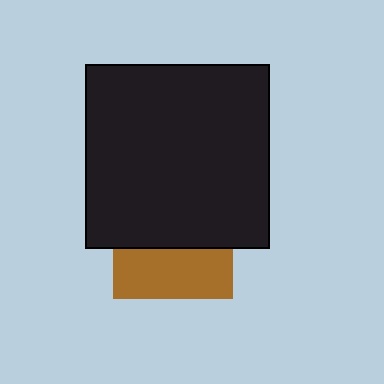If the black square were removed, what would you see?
You would see the complete brown square.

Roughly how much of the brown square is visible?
A small part of it is visible (roughly 42%).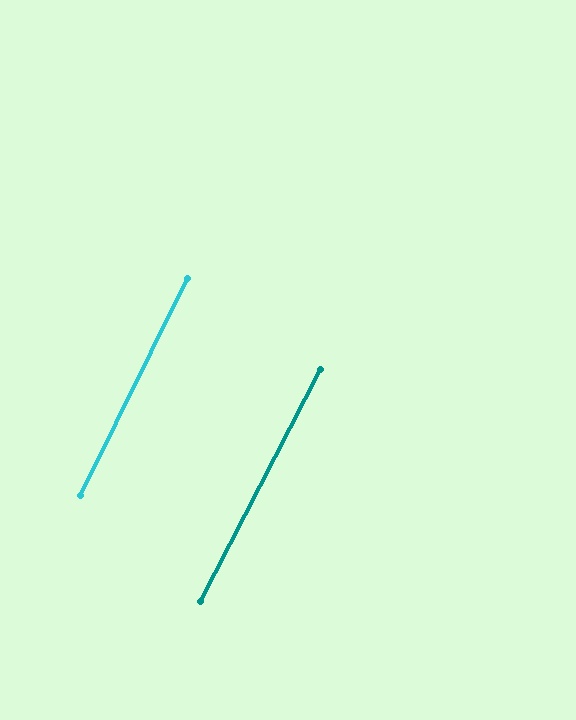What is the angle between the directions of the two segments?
Approximately 1 degree.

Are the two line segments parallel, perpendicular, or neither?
Parallel — their directions differ by only 1.1°.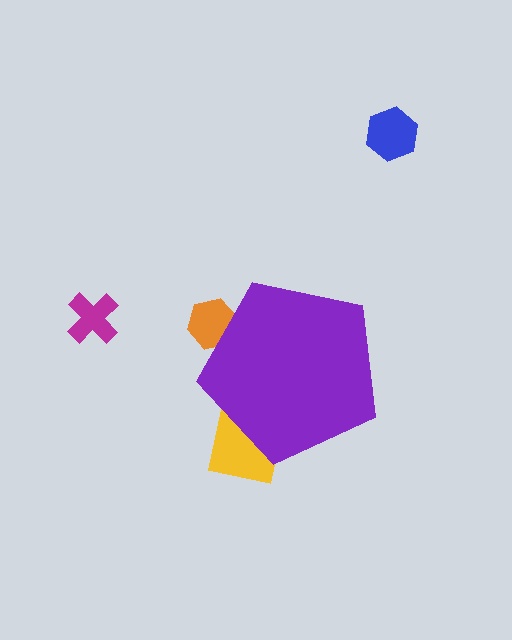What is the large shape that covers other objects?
A purple pentagon.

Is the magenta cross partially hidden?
No, the magenta cross is fully visible.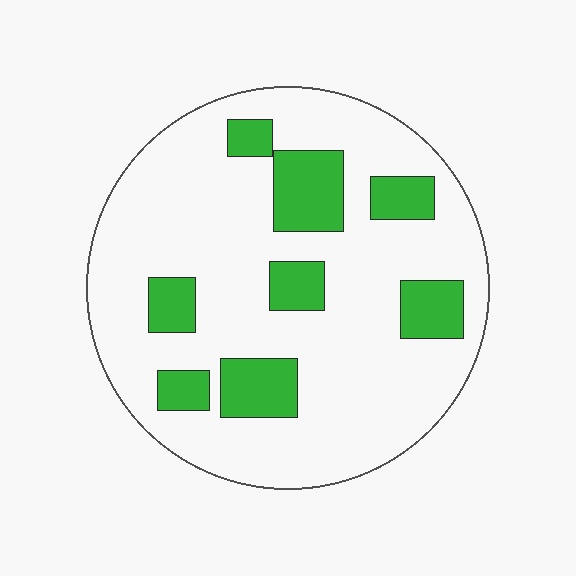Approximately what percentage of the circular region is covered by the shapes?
Approximately 20%.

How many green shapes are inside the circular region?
8.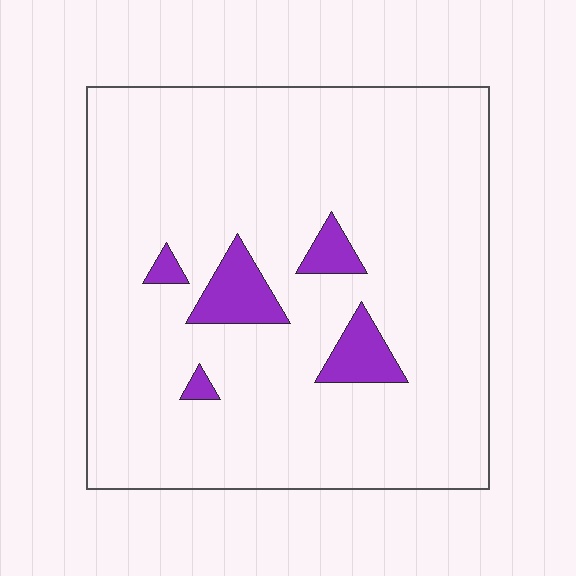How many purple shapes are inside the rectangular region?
5.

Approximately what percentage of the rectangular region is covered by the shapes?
Approximately 10%.